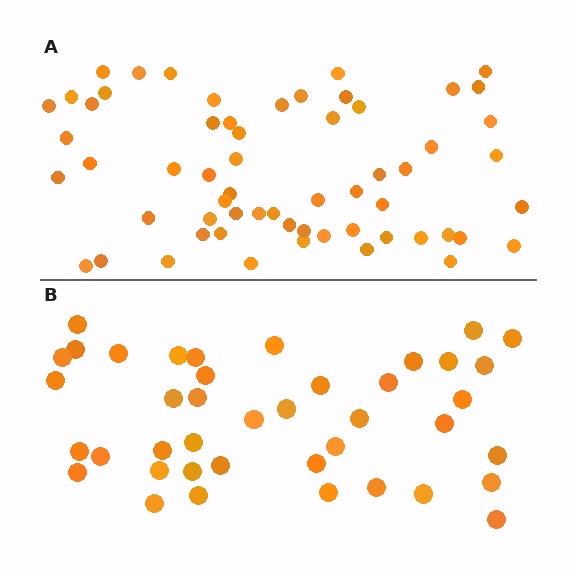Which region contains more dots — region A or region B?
Region A (the top region) has more dots.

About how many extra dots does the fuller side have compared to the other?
Region A has approximately 20 more dots than region B.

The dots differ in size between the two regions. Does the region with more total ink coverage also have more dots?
No. Region B has more total ink coverage because its dots are larger, but region A actually contains more individual dots. Total area can be misleading — the number of items is what matters here.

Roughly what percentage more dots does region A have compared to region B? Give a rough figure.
About 45% more.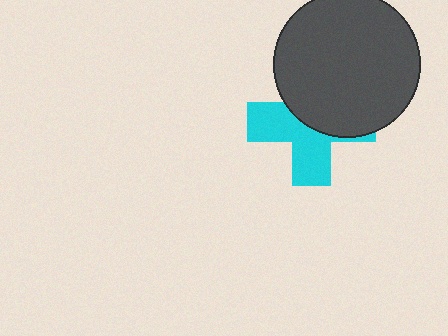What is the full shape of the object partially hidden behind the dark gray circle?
The partially hidden object is a cyan cross.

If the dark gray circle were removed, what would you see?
You would see the complete cyan cross.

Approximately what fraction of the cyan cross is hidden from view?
Roughly 51% of the cyan cross is hidden behind the dark gray circle.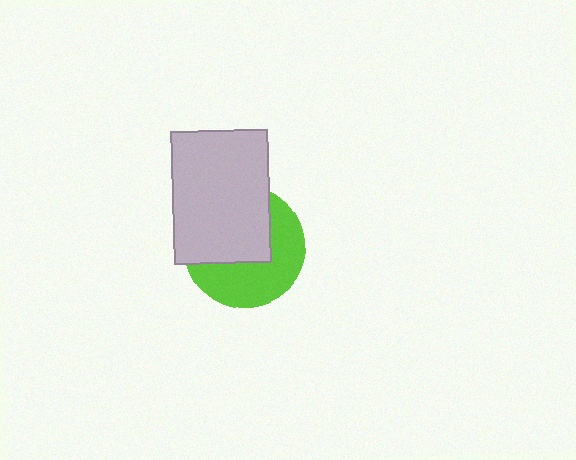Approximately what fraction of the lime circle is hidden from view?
Roughly 50% of the lime circle is hidden behind the light gray rectangle.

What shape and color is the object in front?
The object in front is a light gray rectangle.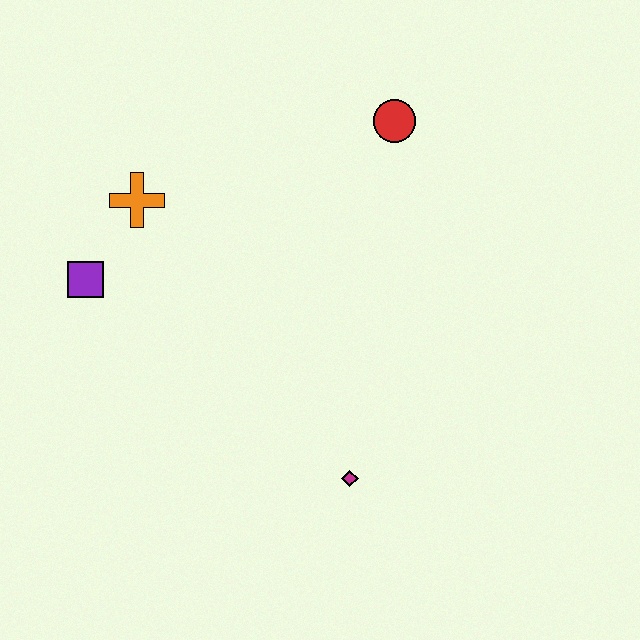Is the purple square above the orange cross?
No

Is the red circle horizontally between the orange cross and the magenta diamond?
No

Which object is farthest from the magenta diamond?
The red circle is farthest from the magenta diamond.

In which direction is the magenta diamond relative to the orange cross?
The magenta diamond is below the orange cross.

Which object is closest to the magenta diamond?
The purple square is closest to the magenta diamond.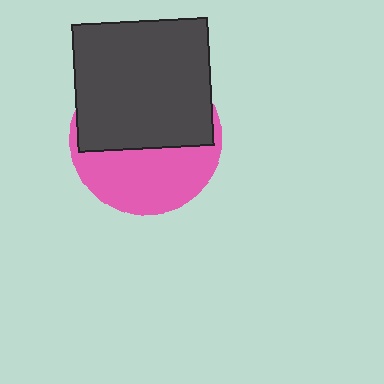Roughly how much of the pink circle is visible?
A small part of it is visible (roughly 44%).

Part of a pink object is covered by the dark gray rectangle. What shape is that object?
It is a circle.